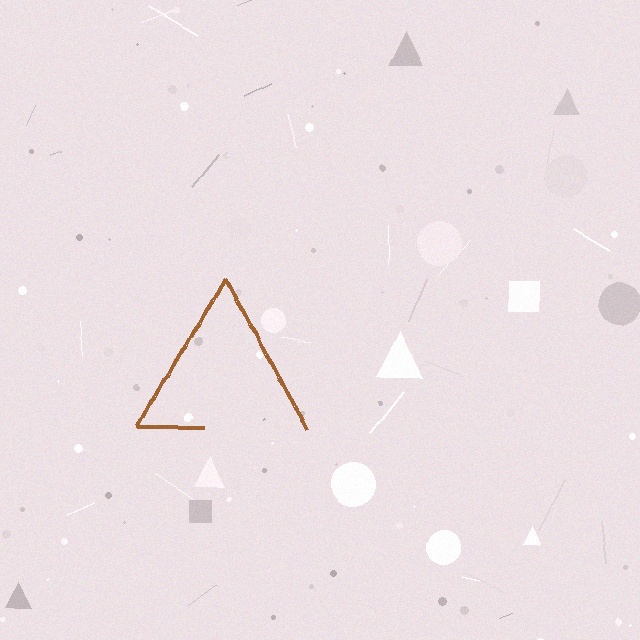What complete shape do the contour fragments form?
The contour fragments form a triangle.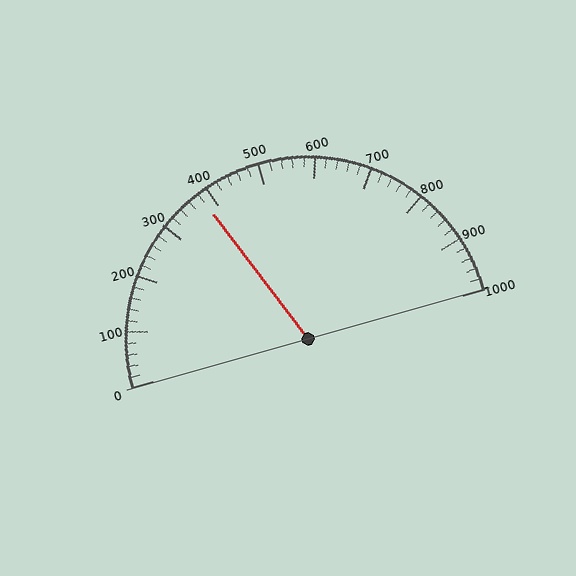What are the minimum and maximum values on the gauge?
The gauge ranges from 0 to 1000.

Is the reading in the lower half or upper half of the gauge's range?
The reading is in the lower half of the range (0 to 1000).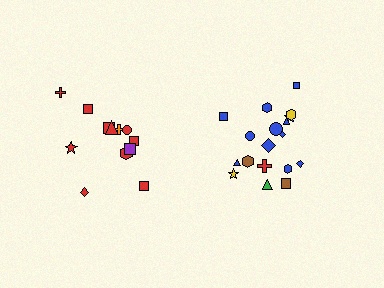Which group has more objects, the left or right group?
The right group.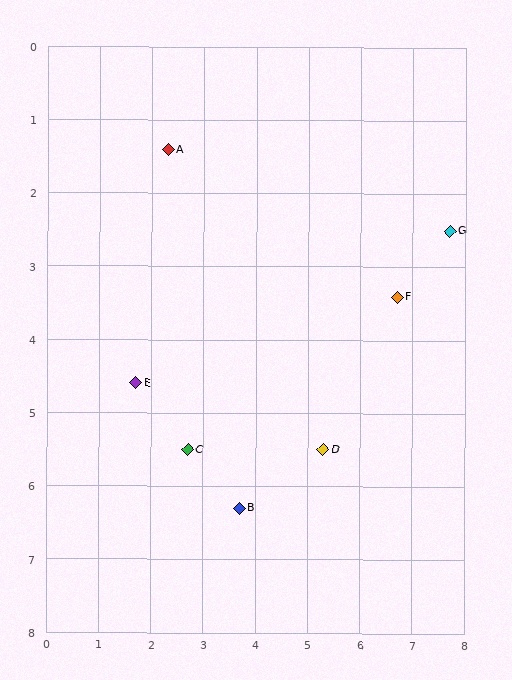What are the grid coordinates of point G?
Point G is at approximately (7.7, 2.5).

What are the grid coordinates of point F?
Point F is at approximately (6.7, 3.4).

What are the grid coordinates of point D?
Point D is at approximately (5.3, 5.5).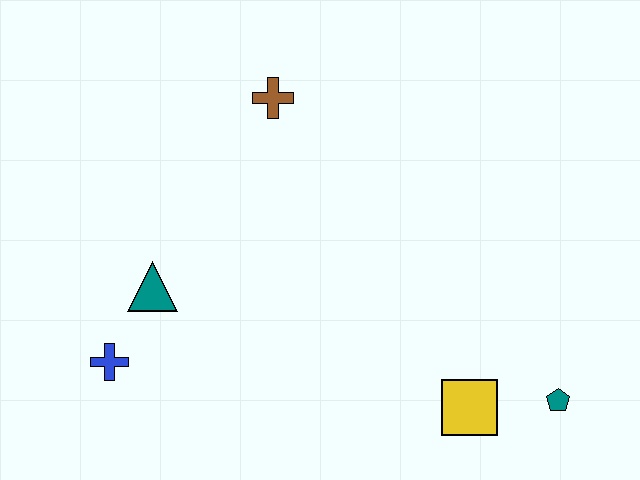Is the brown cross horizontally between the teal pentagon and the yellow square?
No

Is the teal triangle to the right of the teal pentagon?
No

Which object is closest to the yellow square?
The teal pentagon is closest to the yellow square.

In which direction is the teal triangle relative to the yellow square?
The teal triangle is to the left of the yellow square.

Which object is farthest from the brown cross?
The teal pentagon is farthest from the brown cross.